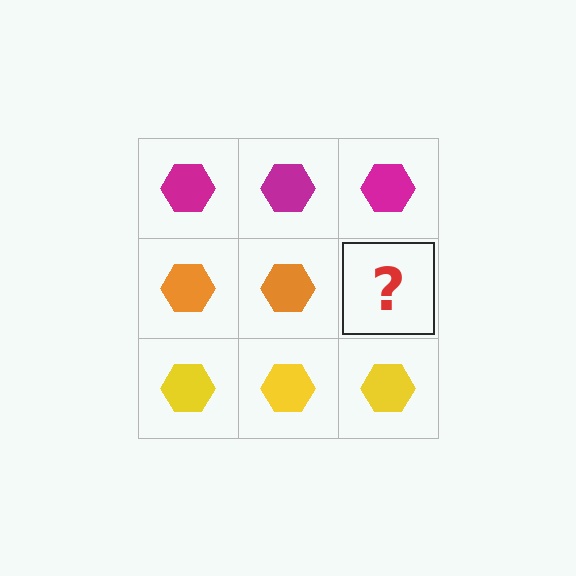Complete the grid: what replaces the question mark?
The question mark should be replaced with an orange hexagon.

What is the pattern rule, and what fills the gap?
The rule is that each row has a consistent color. The gap should be filled with an orange hexagon.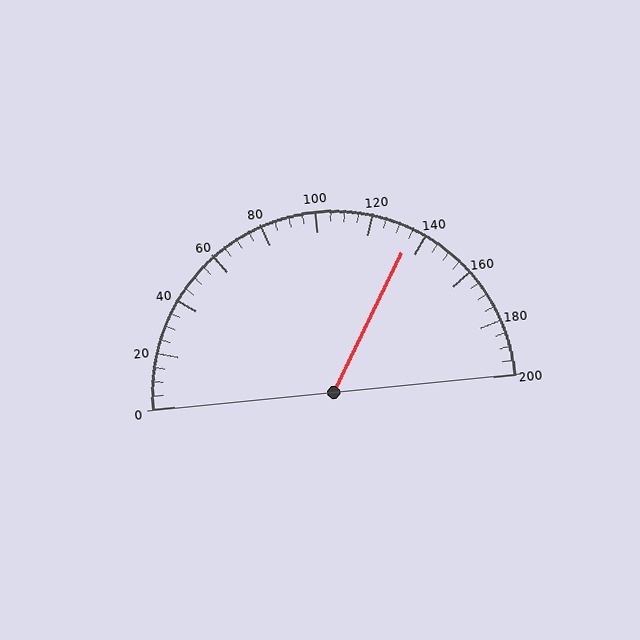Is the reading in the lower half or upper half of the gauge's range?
The reading is in the upper half of the range (0 to 200).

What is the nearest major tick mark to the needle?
The nearest major tick mark is 140.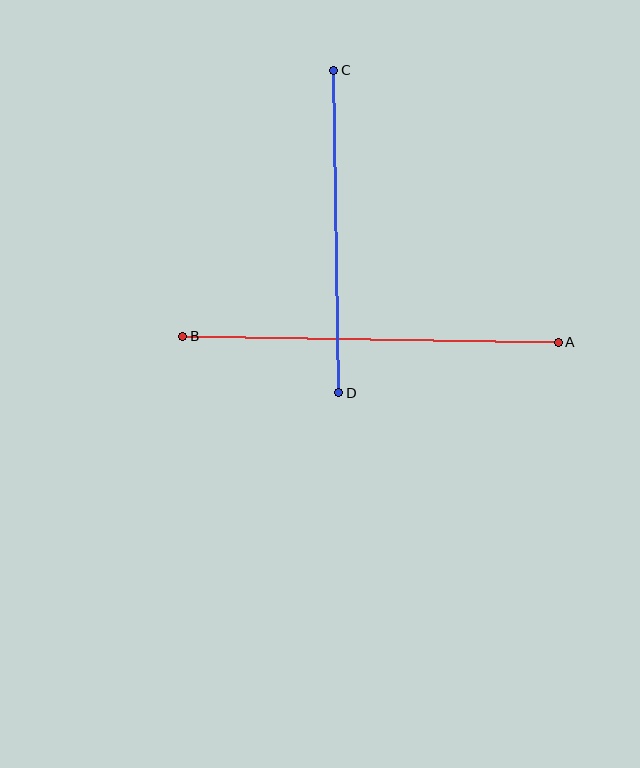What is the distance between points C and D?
The distance is approximately 323 pixels.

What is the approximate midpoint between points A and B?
The midpoint is at approximately (370, 339) pixels.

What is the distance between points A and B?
The distance is approximately 375 pixels.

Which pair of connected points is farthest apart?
Points A and B are farthest apart.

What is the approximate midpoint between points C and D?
The midpoint is at approximately (336, 231) pixels.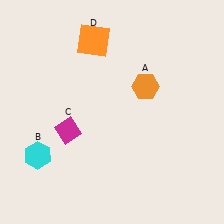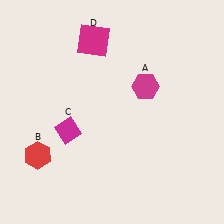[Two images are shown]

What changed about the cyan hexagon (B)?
In Image 1, B is cyan. In Image 2, it changed to red.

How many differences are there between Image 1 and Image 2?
There are 3 differences between the two images.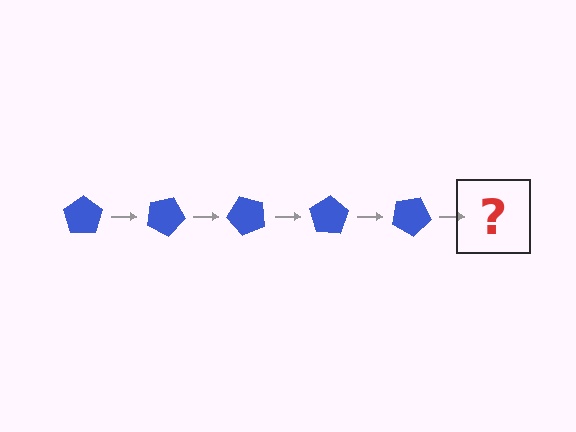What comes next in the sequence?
The next element should be a blue pentagon rotated 125 degrees.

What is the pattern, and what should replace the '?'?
The pattern is that the pentagon rotates 25 degrees each step. The '?' should be a blue pentagon rotated 125 degrees.